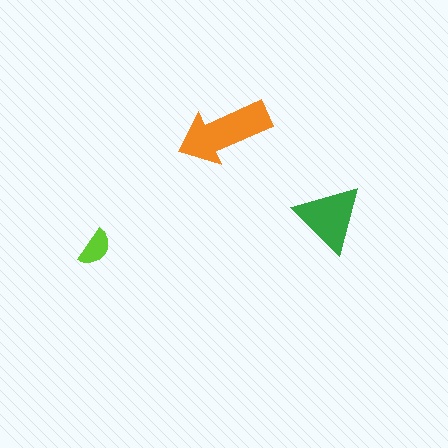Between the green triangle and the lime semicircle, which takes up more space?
The green triangle.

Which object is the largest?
The orange arrow.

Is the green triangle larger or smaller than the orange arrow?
Smaller.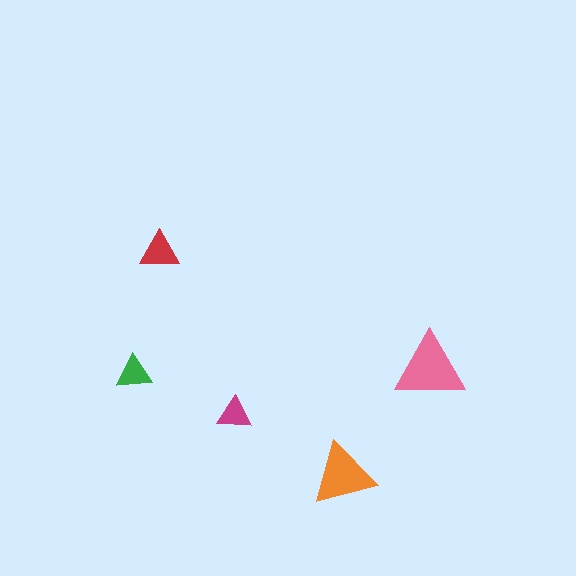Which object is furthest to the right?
The pink triangle is rightmost.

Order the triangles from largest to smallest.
the pink one, the orange one, the red one, the green one, the magenta one.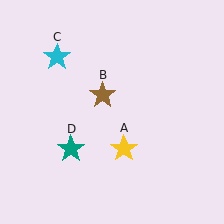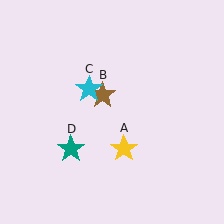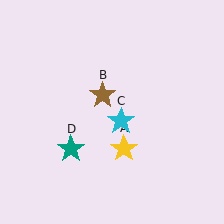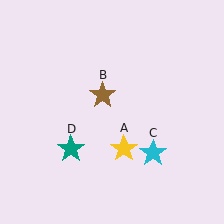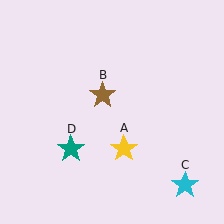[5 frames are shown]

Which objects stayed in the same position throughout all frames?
Yellow star (object A) and brown star (object B) and teal star (object D) remained stationary.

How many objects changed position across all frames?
1 object changed position: cyan star (object C).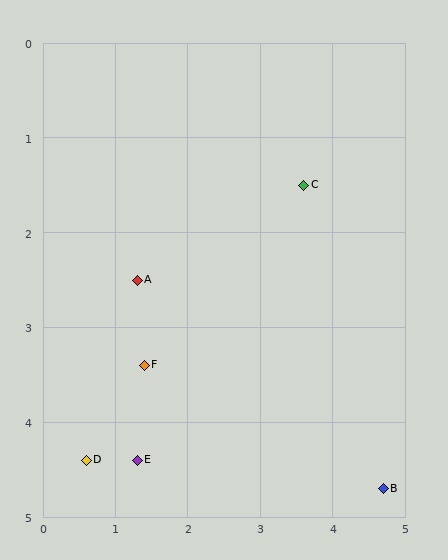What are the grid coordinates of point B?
Point B is at approximately (4.7, 4.7).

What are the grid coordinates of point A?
Point A is at approximately (1.3, 2.5).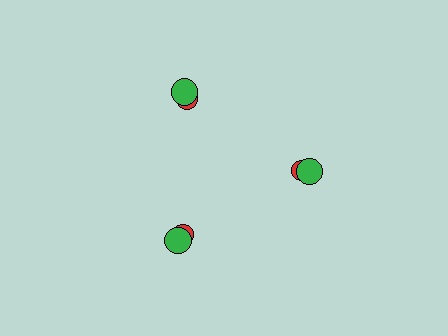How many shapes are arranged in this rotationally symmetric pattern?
There are 6 shapes, arranged in 3 groups of 2.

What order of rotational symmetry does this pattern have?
This pattern has 3-fold rotational symmetry.